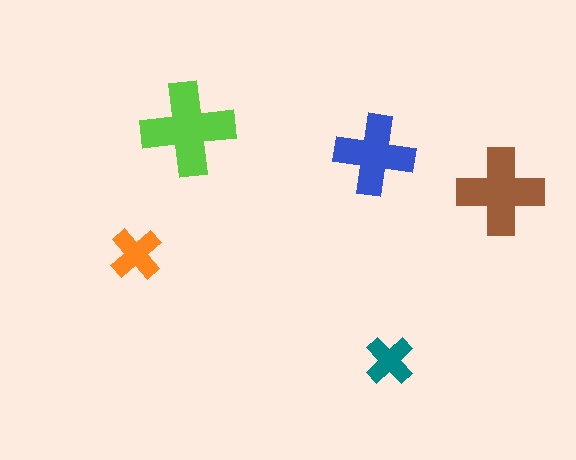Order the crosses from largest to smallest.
the lime one, the brown one, the blue one, the orange one, the teal one.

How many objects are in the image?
There are 5 objects in the image.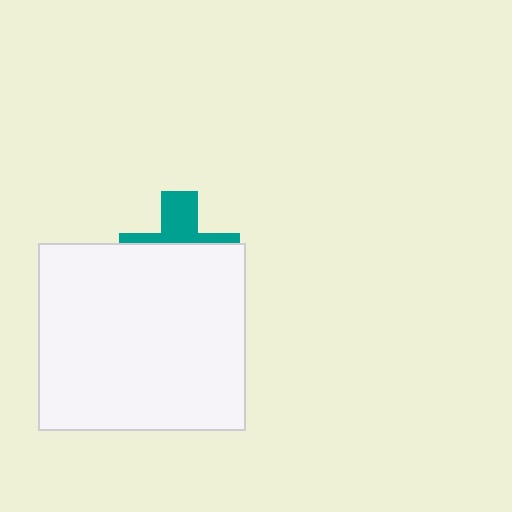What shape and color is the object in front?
The object in front is a white rectangle.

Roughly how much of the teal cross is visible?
A small part of it is visible (roughly 37%).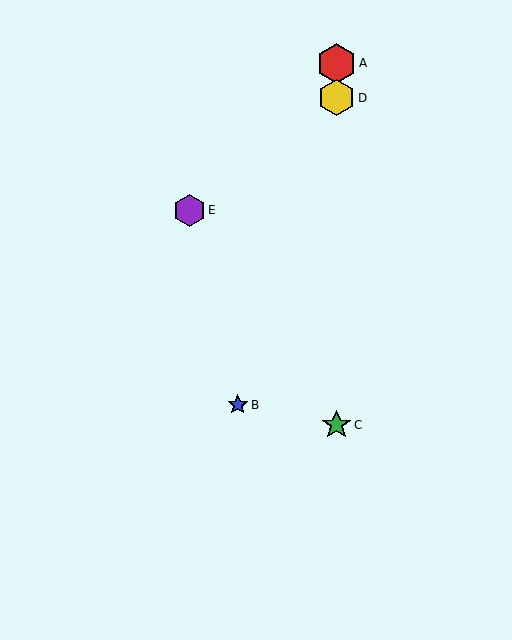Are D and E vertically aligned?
No, D is at x≈336 and E is at x≈189.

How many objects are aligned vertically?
3 objects (A, C, D) are aligned vertically.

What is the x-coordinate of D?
Object D is at x≈336.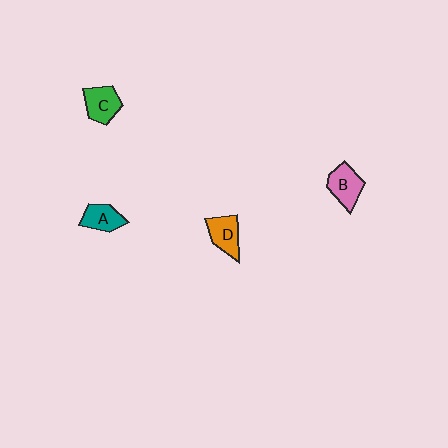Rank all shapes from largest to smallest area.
From largest to smallest: B (pink), C (green), D (orange), A (teal).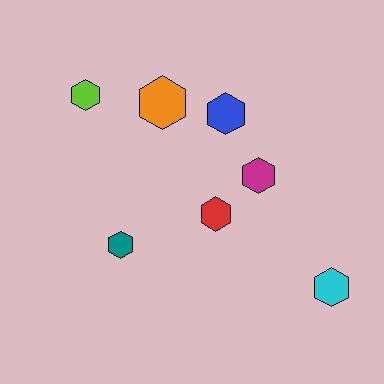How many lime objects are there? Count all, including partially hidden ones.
There is 1 lime object.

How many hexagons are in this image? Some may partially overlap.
There are 7 hexagons.